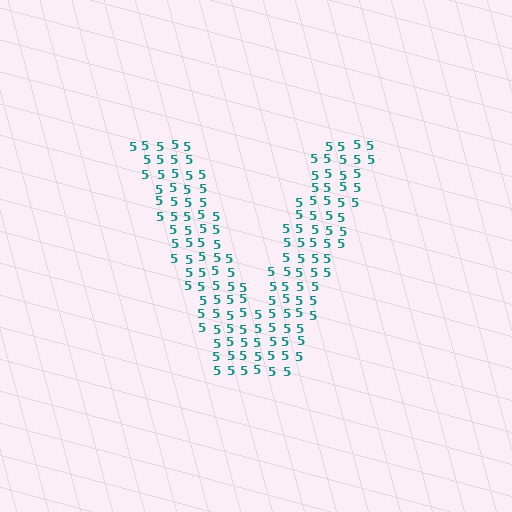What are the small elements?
The small elements are digit 5's.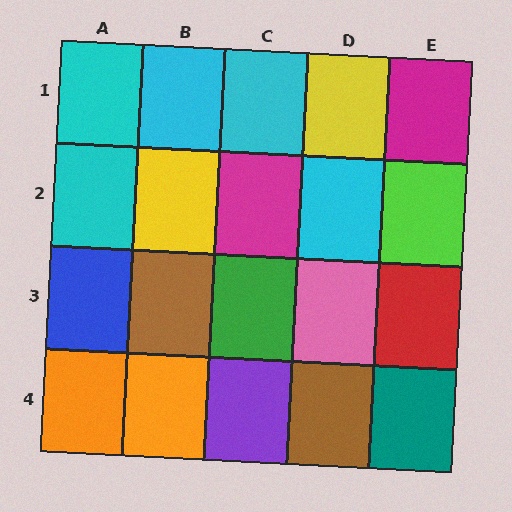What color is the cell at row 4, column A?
Orange.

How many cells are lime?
1 cell is lime.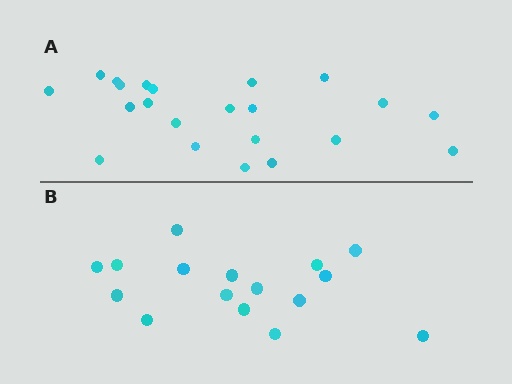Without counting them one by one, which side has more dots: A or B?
Region A (the top region) has more dots.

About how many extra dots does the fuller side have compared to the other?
Region A has about 6 more dots than region B.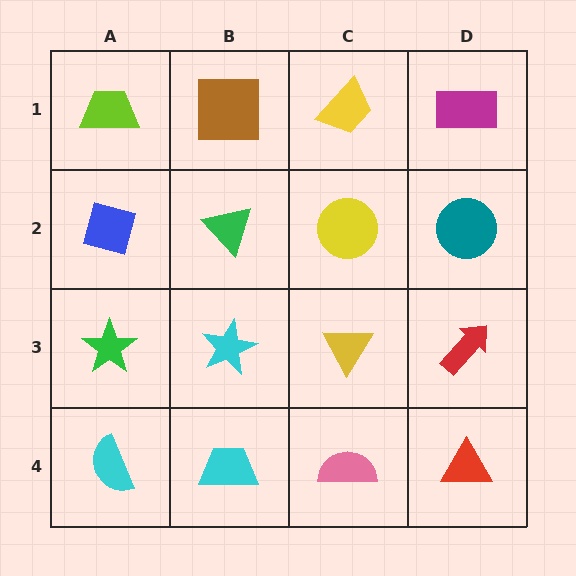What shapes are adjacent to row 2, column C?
A yellow trapezoid (row 1, column C), a yellow triangle (row 3, column C), a green triangle (row 2, column B), a teal circle (row 2, column D).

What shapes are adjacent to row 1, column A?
A blue diamond (row 2, column A), a brown square (row 1, column B).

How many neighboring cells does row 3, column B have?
4.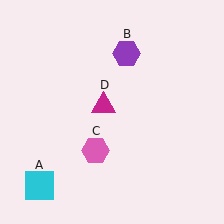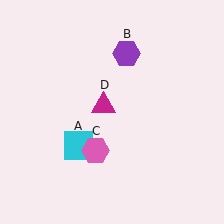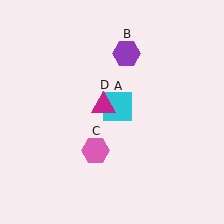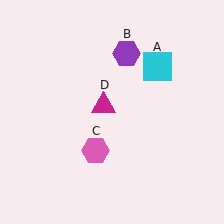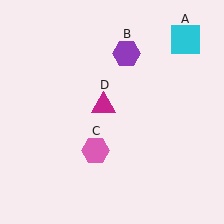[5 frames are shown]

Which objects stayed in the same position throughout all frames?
Purple hexagon (object B) and pink hexagon (object C) and magenta triangle (object D) remained stationary.